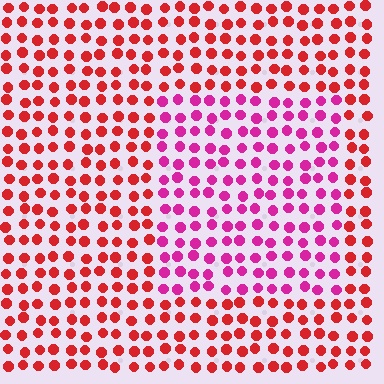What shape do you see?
I see a rectangle.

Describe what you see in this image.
The image is filled with small red elements in a uniform arrangement. A rectangle-shaped region is visible where the elements are tinted to a slightly different hue, forming a subtle color boundary.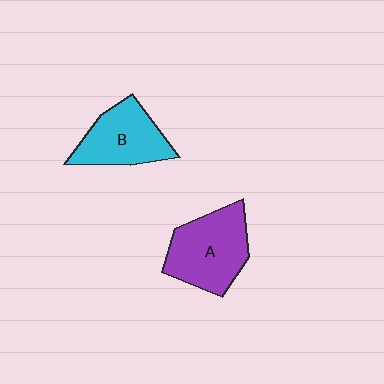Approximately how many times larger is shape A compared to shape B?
Approximately 1.2 times.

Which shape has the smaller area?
Shape B (cyan).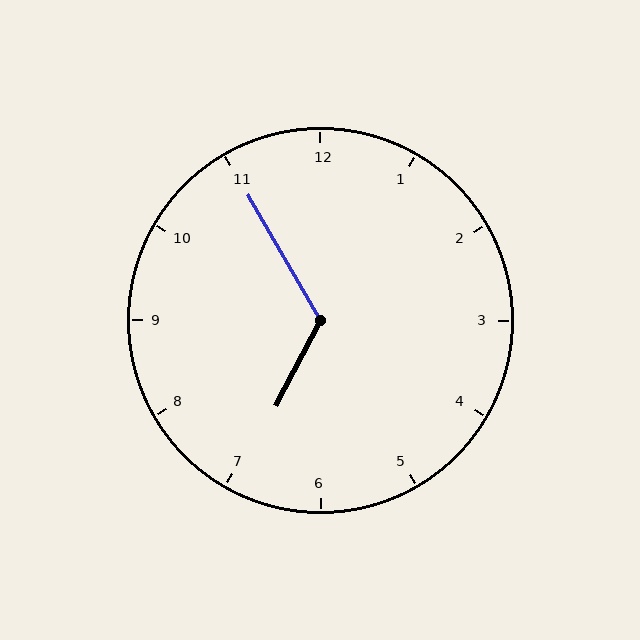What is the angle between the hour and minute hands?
Approximately 122 degrees.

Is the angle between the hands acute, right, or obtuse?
It is obtuse.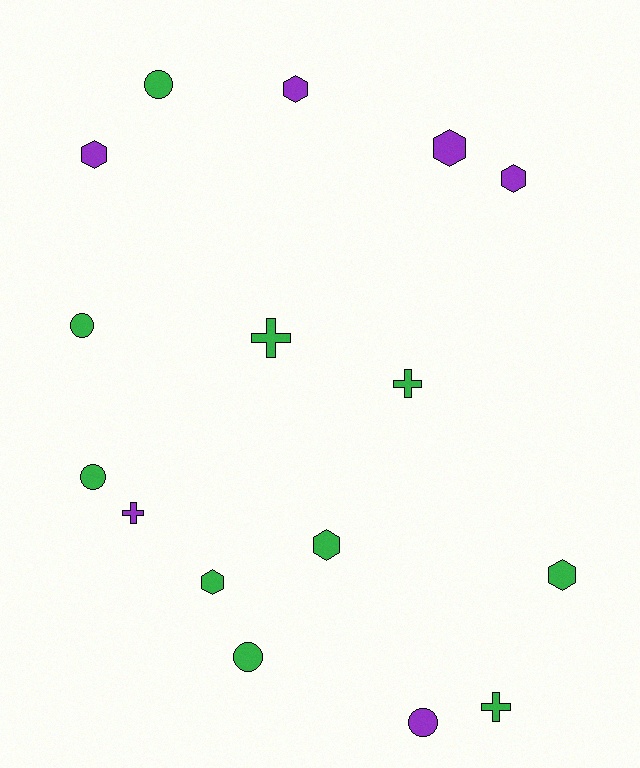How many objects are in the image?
There are 16 objects.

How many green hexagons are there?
There are 3 green hexagons.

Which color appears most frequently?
Green, with 10 objects.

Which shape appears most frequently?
Hexagon, with 7 objects.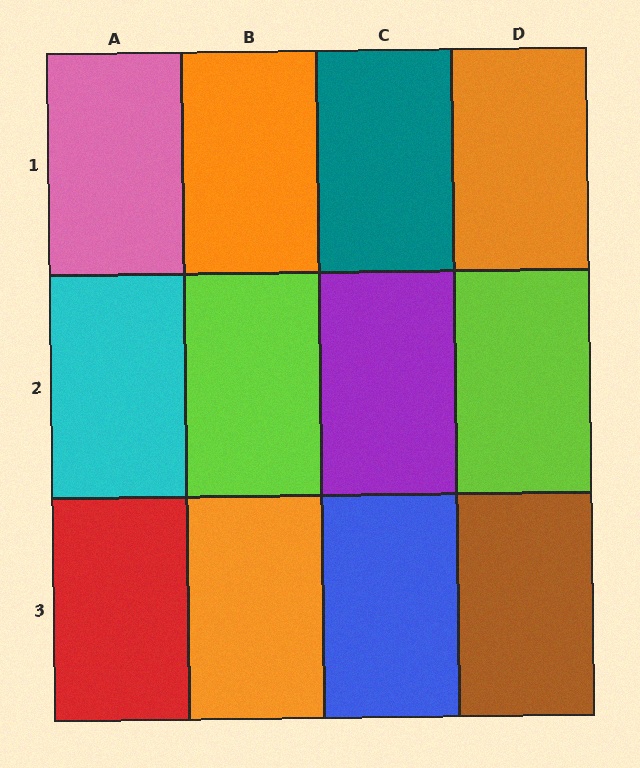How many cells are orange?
3 cells are orange.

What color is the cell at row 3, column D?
Brown.